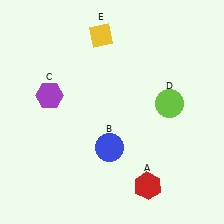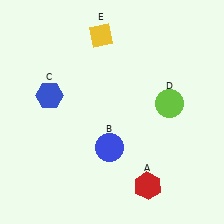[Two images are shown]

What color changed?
The hexagon (C) changed from purple in Image 1 to blue in Image 2.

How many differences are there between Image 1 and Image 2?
There is 1 difference between the two images.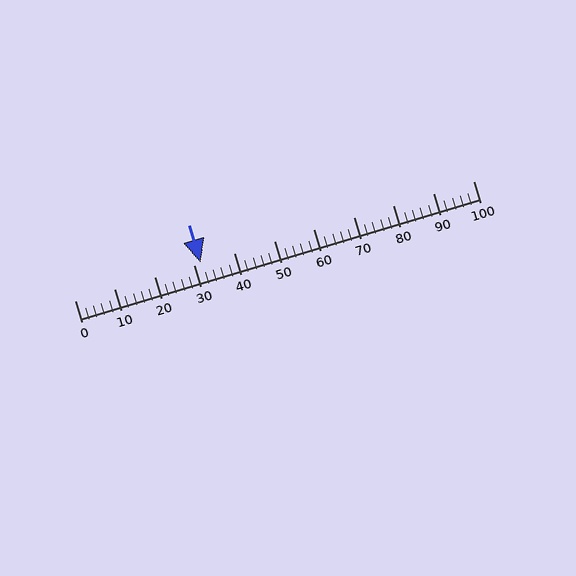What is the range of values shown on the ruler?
The ruler shows values from 0 to 100.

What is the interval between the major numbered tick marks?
The major tick marks are spaced 10 units apart.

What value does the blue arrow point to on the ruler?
The blue arrow points to approximately 32.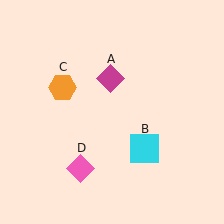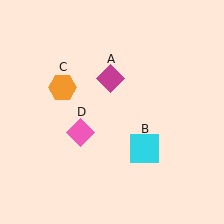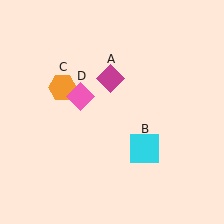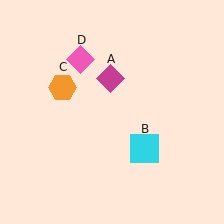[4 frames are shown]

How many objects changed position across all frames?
1 object changed position: pink diamond (object D).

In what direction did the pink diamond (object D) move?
The pink diamond (object D) moved up.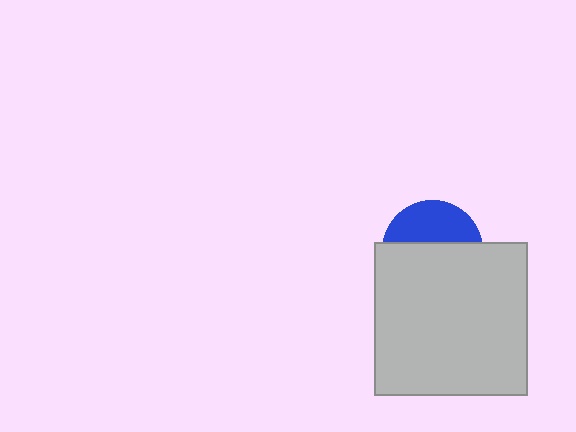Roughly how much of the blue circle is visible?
A small part of it is visible (roughly 39%).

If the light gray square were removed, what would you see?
You would see the complete blue circle.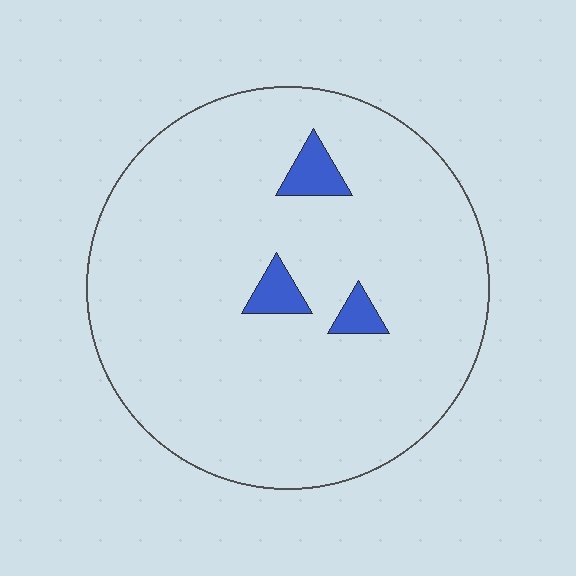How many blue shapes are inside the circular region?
3.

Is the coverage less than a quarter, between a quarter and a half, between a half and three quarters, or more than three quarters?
Less than a quarter.